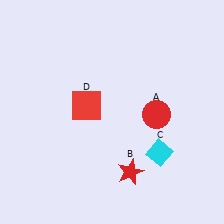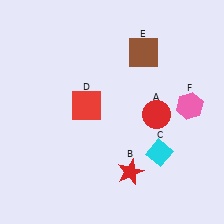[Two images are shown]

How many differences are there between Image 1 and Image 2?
There are 2 differences between the two images.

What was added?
A brown square (E), a pink hexagon (F) were added in Image 2.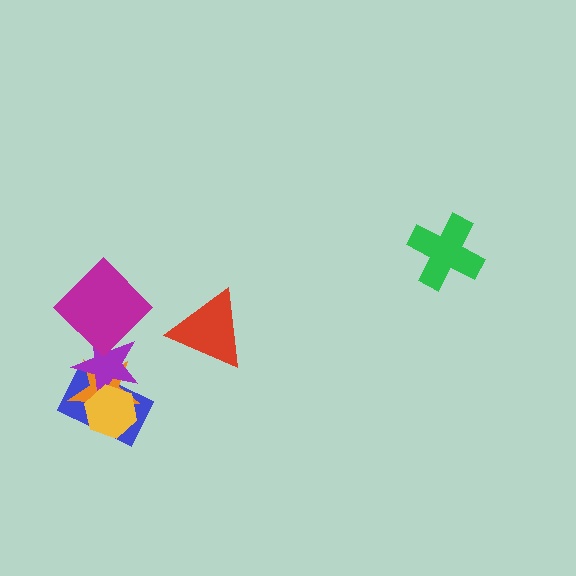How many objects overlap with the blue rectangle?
3 objects overlap with the blue rectangle.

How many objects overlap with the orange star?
3 objects overlap with the orange star.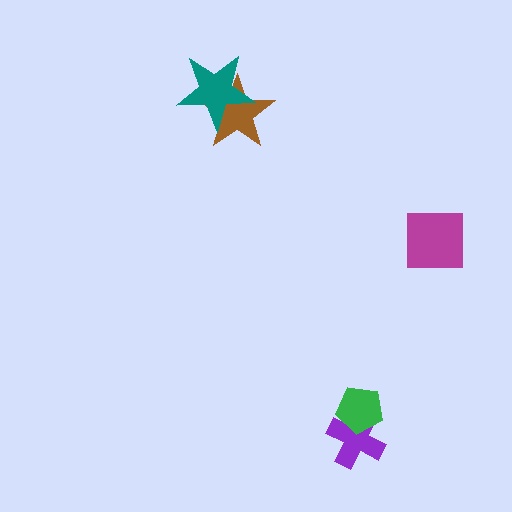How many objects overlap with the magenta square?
0 objects overlap with the magenta square.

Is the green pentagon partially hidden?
No, no other shape covers it.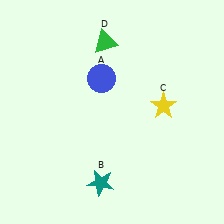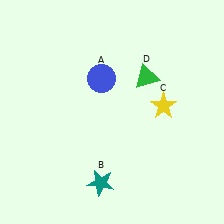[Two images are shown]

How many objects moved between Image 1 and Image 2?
1 object moved between the two images.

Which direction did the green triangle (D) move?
The green triangle (D) moved right.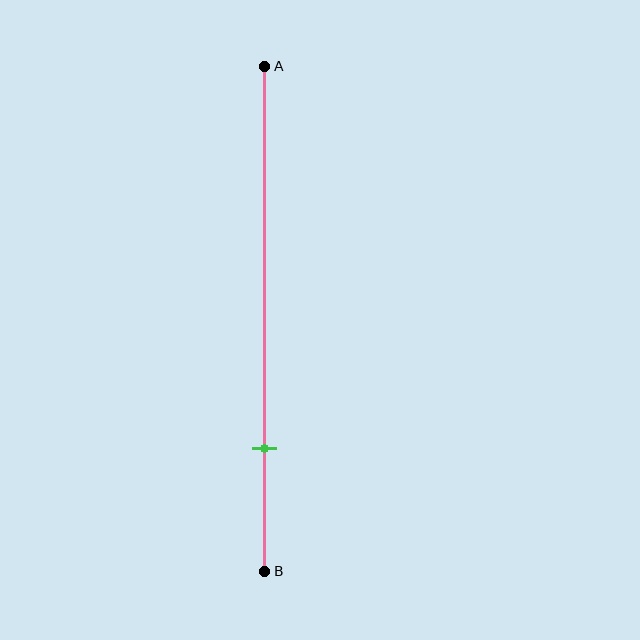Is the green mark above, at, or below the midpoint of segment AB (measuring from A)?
The green mark is below the midpoint of segment AB.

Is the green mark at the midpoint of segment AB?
No, the mark is at about 75% from A, not at the 50% midpoint.